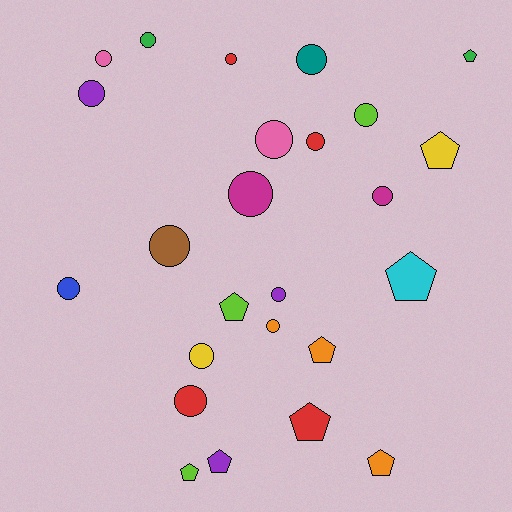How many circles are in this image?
There are 16 circles.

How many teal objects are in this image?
There is 1 teal object.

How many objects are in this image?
There are 25 objects.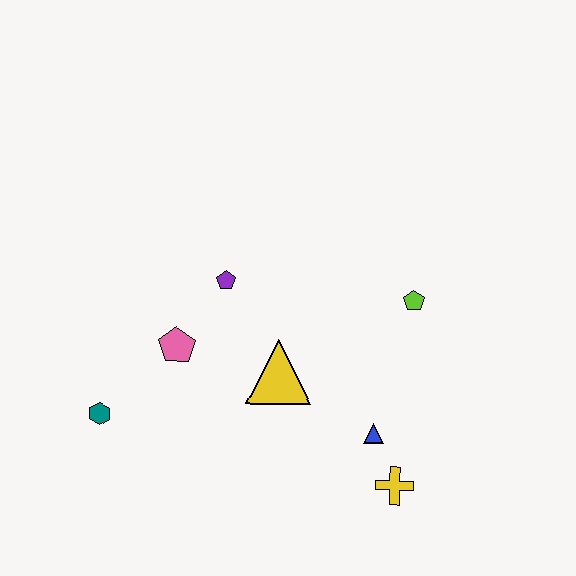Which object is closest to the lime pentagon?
The blue triangle is closest to the lime pentagon.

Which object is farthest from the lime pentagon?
The teal hexagon is farthest from the lime pentagon.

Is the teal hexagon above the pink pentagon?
No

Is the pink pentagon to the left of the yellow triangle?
Yes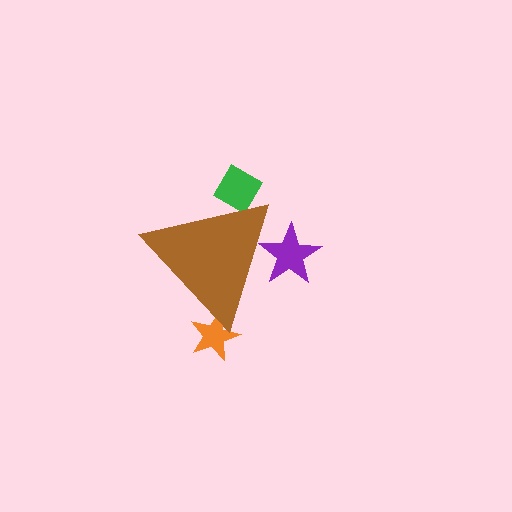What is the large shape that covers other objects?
A brown triangle.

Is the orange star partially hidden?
Yes, the orange star is partially hidden behind the brown triangle.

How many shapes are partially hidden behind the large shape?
3 shapes are partially hidden.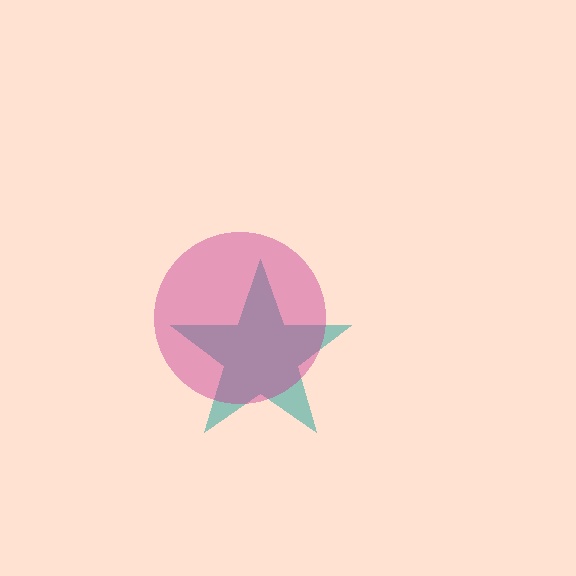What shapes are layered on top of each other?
The layered shapes are: a teal star, a magenta circle.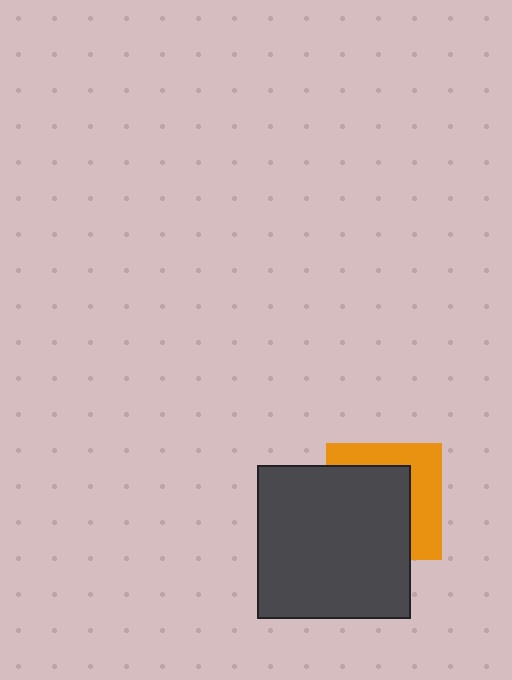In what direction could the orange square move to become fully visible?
The orange square could move toward the upper-right. That would shift it out from behind the dark gray square entirely.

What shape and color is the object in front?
The object in front is a dark gray square.